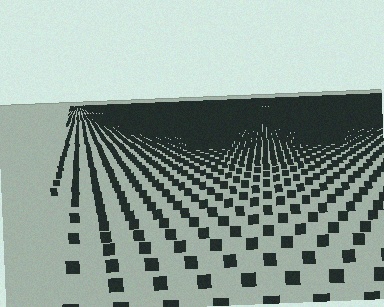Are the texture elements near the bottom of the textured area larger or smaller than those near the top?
Larger. Near the bottom, elements are closer to the viewer and appear at a bigger on-screen size.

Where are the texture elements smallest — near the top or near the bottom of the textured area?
Near the top.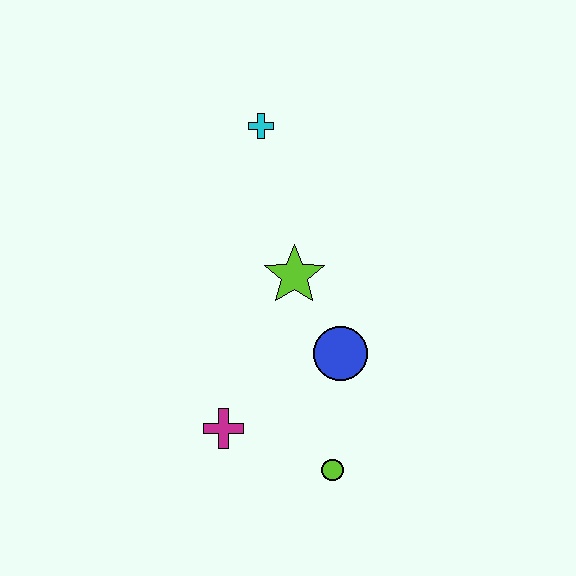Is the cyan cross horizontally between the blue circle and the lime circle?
No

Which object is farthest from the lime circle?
The cyan cross is farthest from the lime circle.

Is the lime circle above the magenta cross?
No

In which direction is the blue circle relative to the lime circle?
The blue circle is above the lime circle.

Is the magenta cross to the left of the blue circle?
Yes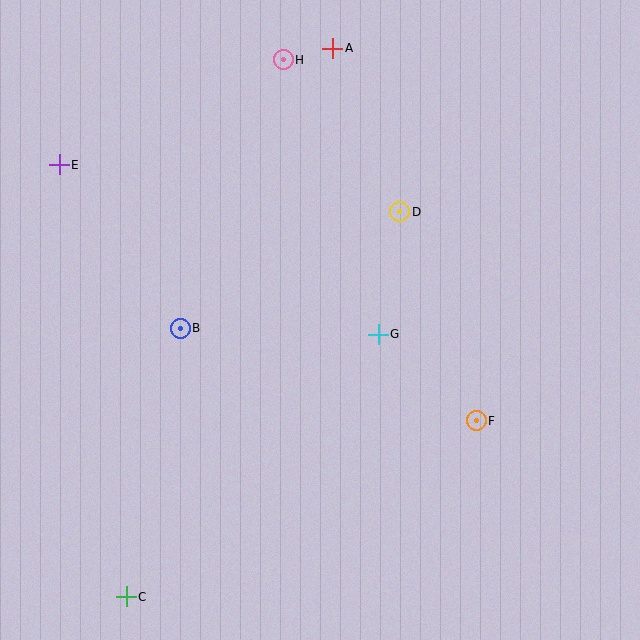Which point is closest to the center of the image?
Point G at (378, 334) is closest to the center.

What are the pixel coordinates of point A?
Point A is at (333, 48).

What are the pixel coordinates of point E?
Point E is at (59, 165).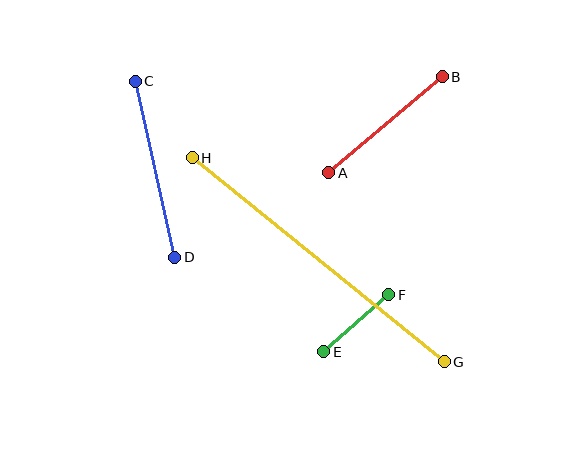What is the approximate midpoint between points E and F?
The midpoint is at approximately (356, 323) pixels.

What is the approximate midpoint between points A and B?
The midpoint is at approximately (385, 125) pixels.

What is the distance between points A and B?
The distance is approximately 149 pixels.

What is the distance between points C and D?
The distance is approximately 180 pixels.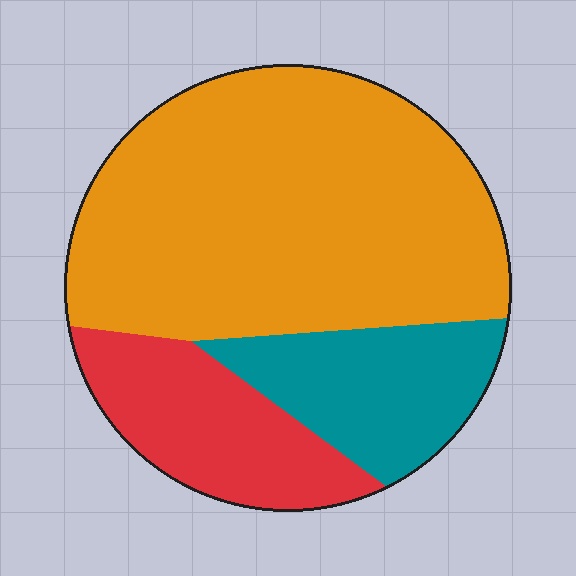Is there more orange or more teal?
Orange.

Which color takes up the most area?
Orange, at roughly 60%.